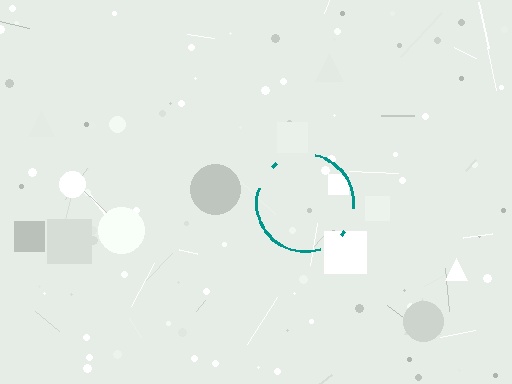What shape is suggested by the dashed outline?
The dashed outline suggests a circle.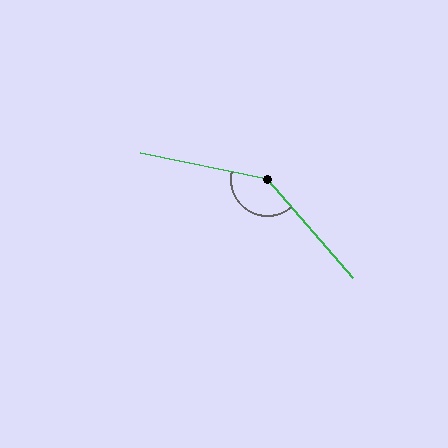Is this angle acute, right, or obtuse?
It is obtuse.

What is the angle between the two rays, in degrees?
Approximately 142 degrees.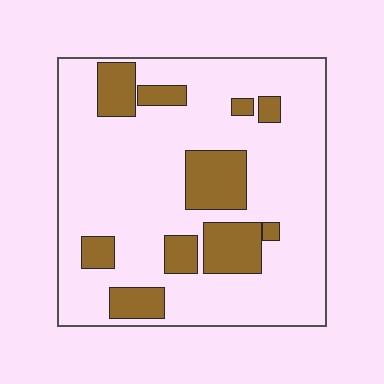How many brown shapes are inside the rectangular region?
10.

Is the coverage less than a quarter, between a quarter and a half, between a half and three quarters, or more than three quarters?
Less than a quarter.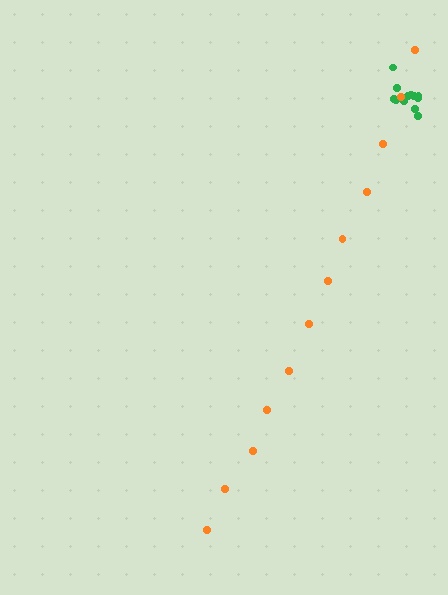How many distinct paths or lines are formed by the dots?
There are 2 distinct paths.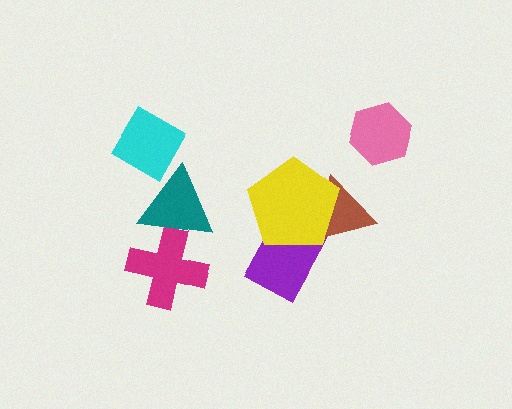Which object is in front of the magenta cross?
The teal triangle is in front of the magenta cross.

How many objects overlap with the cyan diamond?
1 object overlaps with the cyan diamond.